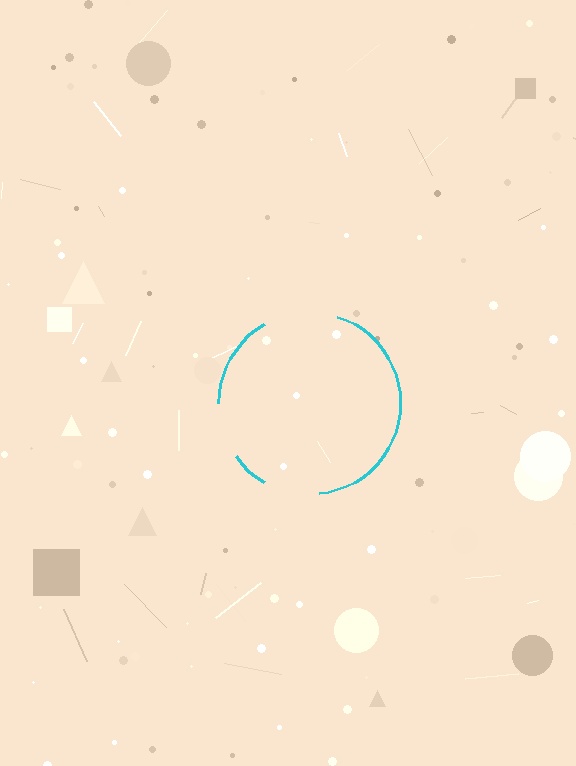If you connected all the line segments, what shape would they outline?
They would outline a circle.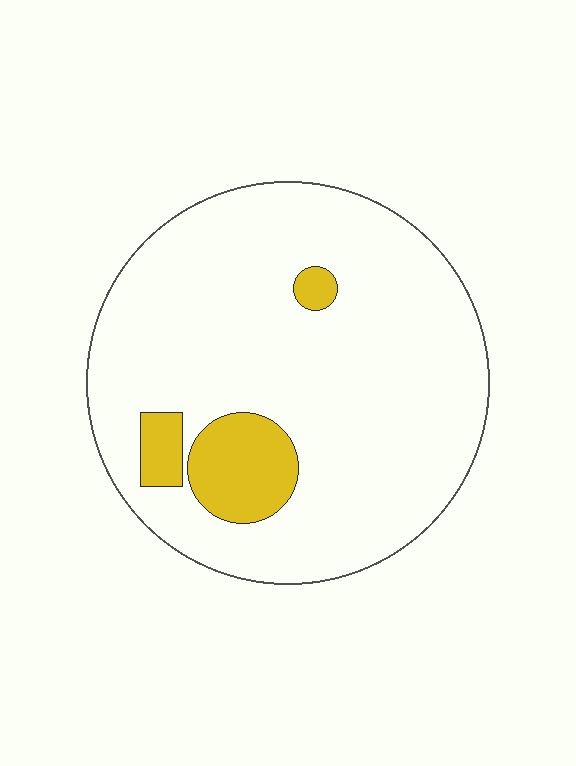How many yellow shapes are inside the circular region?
3.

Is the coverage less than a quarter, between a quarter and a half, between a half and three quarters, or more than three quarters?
Less than a quarter.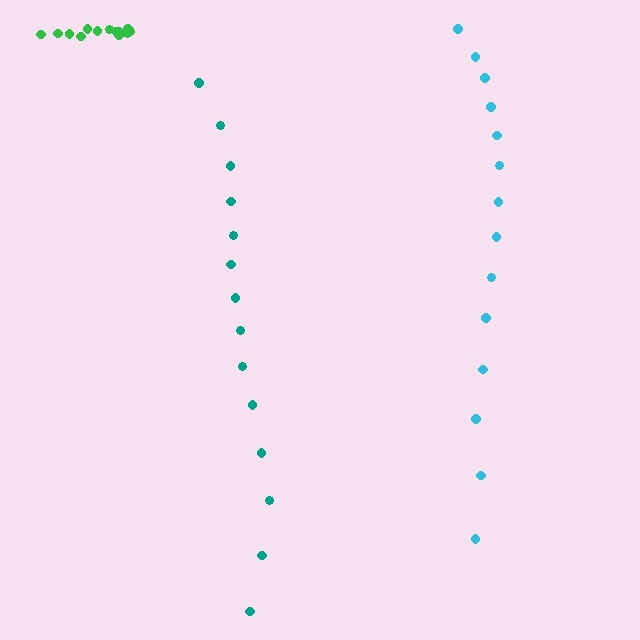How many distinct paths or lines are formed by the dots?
There are 3 distinct paths.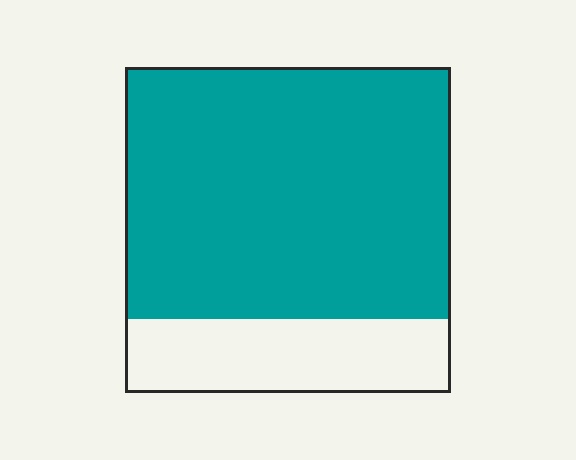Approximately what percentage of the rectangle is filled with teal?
Approximately 75%.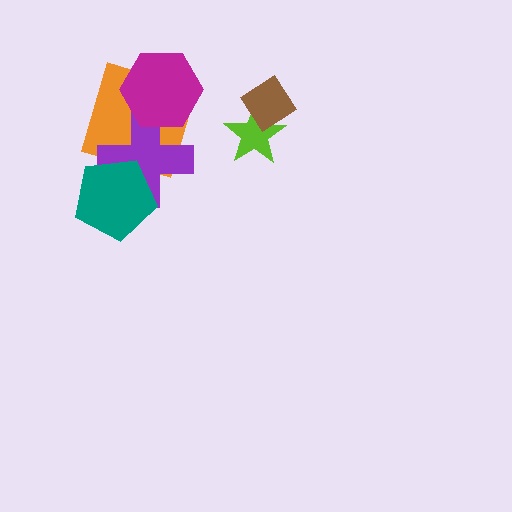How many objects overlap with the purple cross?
3 objects overlap with the purple cross.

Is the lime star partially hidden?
Yes, it is partially covered by another shape.